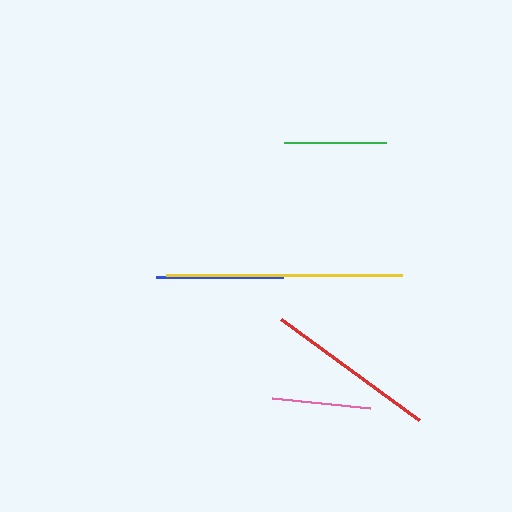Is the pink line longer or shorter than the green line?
The green line is longer than the pink line.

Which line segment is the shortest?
The pink line is the shortest at approximately 98 pixels.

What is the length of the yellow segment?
The yellow segment is approximately 236 pixels long.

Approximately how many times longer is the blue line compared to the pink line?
The blue line is approximately 1.3 times the length of the pink line.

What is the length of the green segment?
The green segment is approximately 102 pixels long.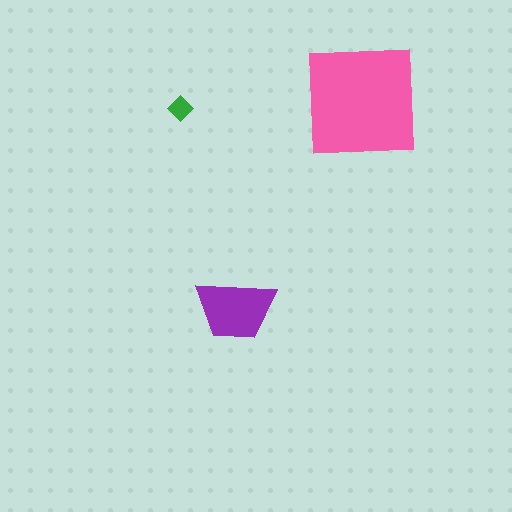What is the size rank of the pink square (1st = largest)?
1st.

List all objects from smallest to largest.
The green diamond, the purple trapezoid, the pink square.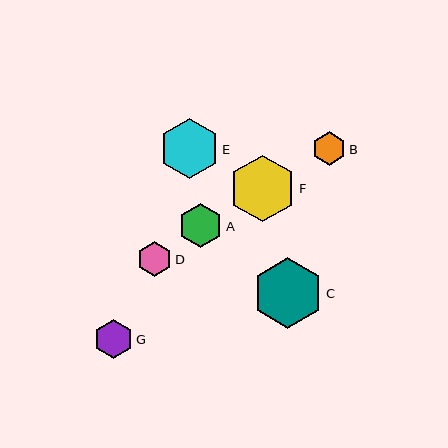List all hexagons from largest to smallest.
From largest to smallest: C, F, E, A, G, D, B.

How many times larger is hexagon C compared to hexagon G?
Hexagon C is approximately 1.8 times the size of hexagon G.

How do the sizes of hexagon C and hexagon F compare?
Hexagon C and hexagon F are approximately the same size.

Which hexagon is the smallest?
Hexagon B is the smallest with a size of approximately 34 pixels.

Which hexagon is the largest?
Hexagon C is the largest with a size of approximately 71 pixels.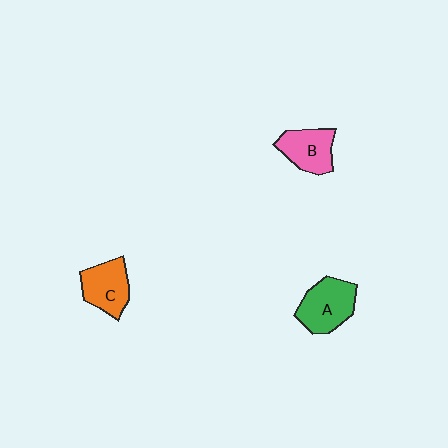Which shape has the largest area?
Shape A (green).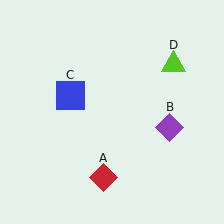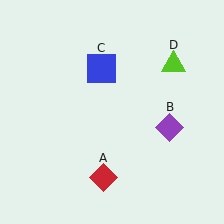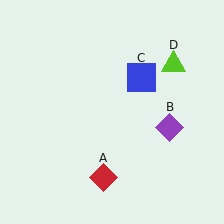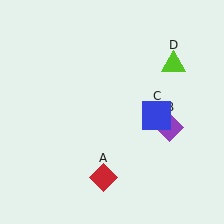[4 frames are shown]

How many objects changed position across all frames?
1 object changed position: blue square (object C).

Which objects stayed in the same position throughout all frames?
Red diamond (object A) and purple diamond (object B) and lime triangle (object D) remained stationary.